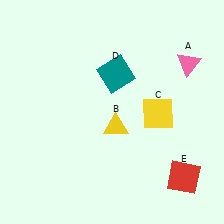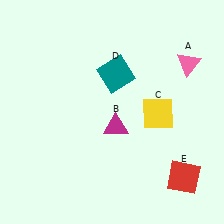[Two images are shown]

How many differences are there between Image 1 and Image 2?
There is 1 difference between the two images.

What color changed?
The triangle (B) changed from yellow in Image 1 to magenta in Image 2.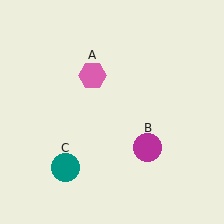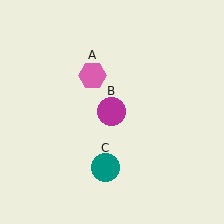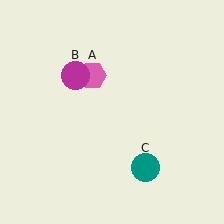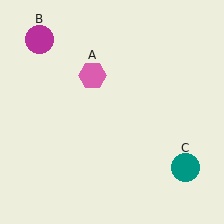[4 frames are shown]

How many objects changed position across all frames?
2 objects changed position: magenta circle (object B), teal circle (object C).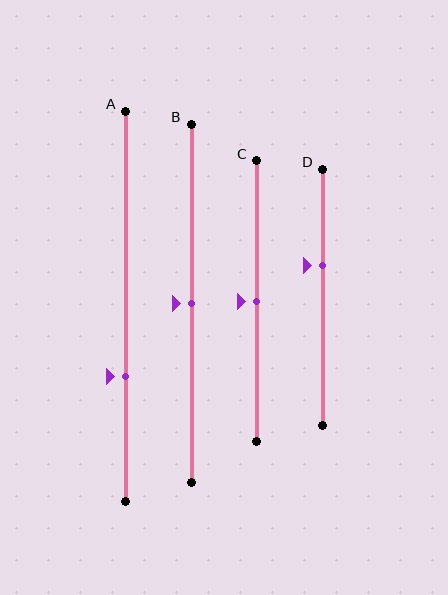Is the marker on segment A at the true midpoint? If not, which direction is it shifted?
No, the marker on segment A is shifted downward by about 18% of the segment length.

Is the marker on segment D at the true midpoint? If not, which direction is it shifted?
No, the marker on segment D is shifted upward by about 13% of the segment length.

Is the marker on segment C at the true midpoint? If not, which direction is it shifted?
Yes, the marker on segment C is at the true midpoint.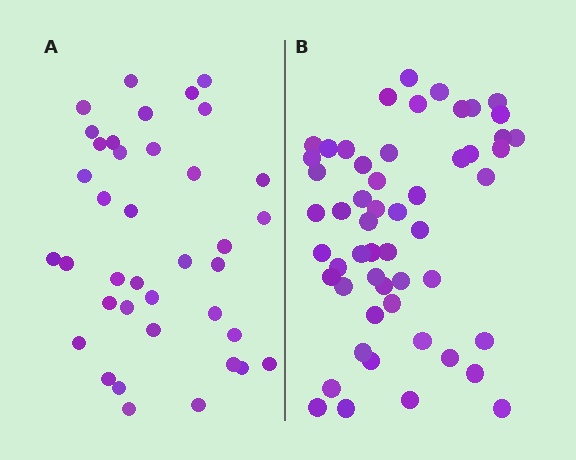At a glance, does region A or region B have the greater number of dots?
Region B (the right region) has more dots.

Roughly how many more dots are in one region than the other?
Region B has approximately 15 more dots than region A.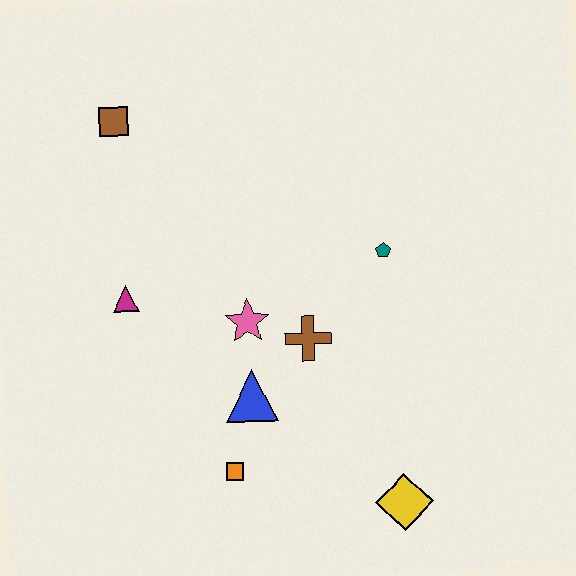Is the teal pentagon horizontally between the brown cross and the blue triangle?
No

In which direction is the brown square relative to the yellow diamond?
The brown square is above the yellow diamond.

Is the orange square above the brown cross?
No